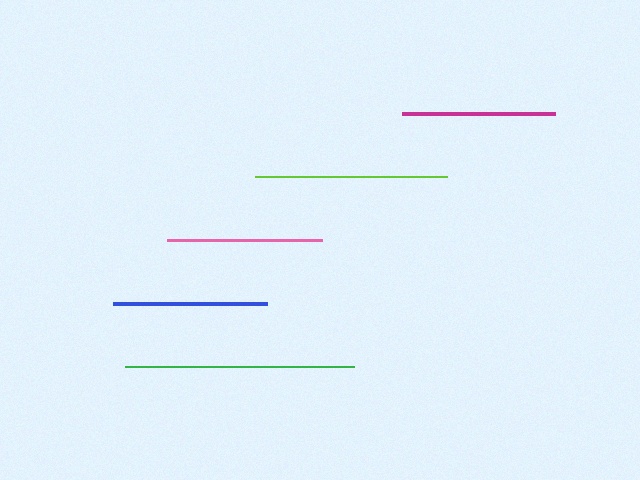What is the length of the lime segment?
The lime segment is approximately 192 pixels long.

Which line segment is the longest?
The green line is the longest at approximately 229 pixels.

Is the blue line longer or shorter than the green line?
The green line is longer than the blue line.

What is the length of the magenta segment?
The magenta segment is approximately 153 pixels long.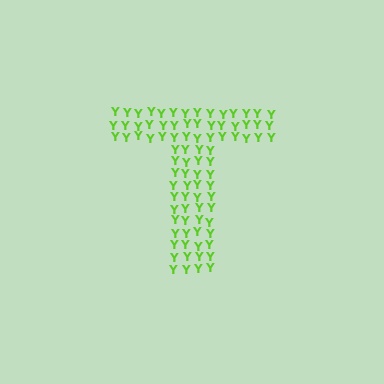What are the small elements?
The small elements are letter Y's.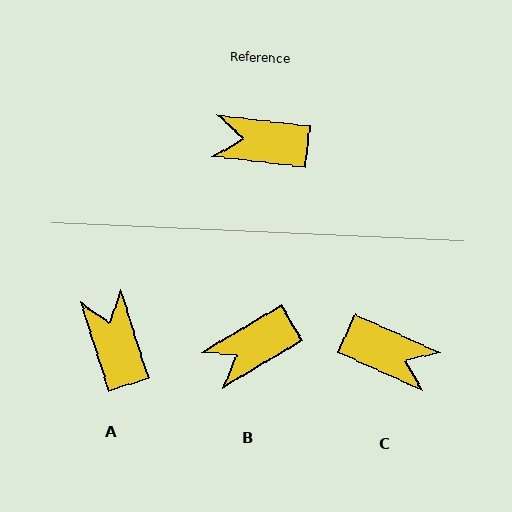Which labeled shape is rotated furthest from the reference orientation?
C, about 162 degrees away.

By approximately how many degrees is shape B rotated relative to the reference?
Approximately 37 degrees counter-clockwise.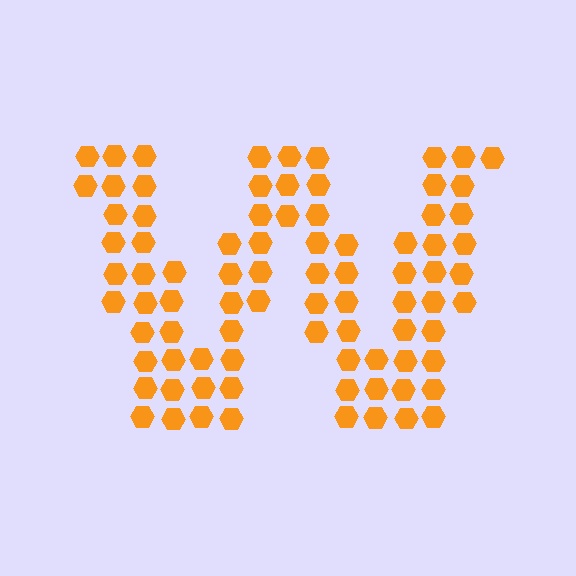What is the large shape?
The large shape is the letter W.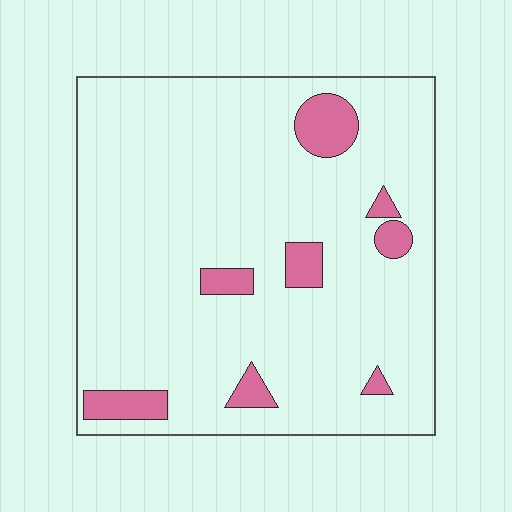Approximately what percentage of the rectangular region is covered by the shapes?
Approximately 10%.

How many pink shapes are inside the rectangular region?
8.